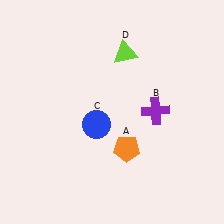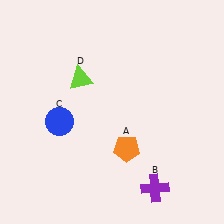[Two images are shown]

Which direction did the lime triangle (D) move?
The lime triangle (D) moved left.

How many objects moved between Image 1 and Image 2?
3 objects moved between the two images.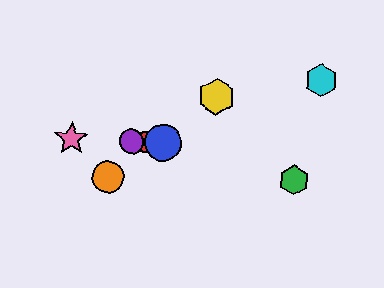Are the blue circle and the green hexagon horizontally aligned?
No, the blue circle is at y≈143 and the green hexagon is at y≈180.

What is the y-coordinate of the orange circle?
The orange circle is at y≈177.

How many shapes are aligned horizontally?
4 shapes (the red circle, the blue circle, the purple circle, the pink star) are aligned horizontally.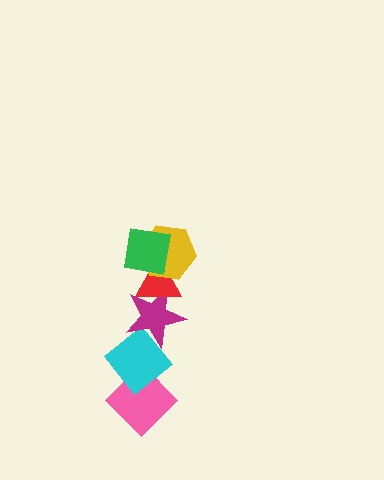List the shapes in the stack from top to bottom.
From top to bottom: the green square, the yellow hexagon, the red triangle, the magenta star, the cyan diamond, the pink diamond.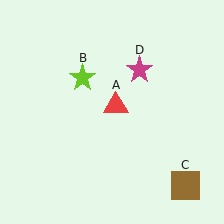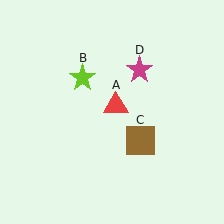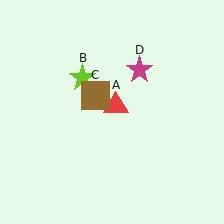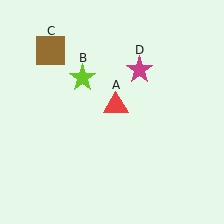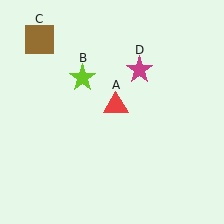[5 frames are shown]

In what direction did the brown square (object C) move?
The brown square (object C) moved up and to the left.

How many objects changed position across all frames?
1 object changed position: brown square (object C).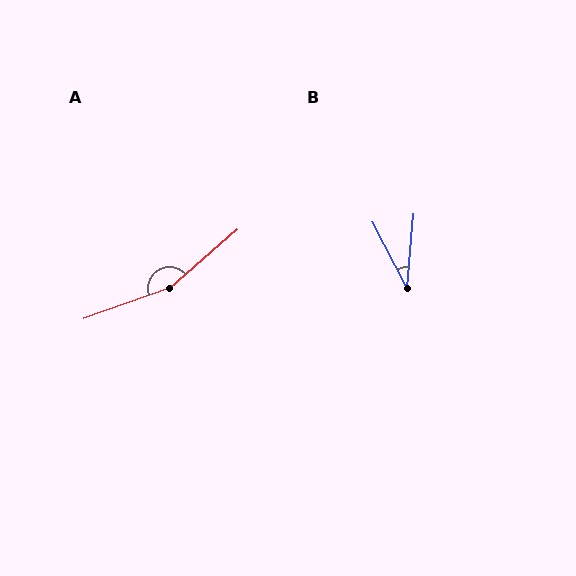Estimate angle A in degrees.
Approximately 158 degrees.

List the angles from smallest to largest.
B (33°), A (158°).